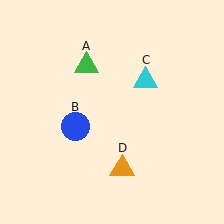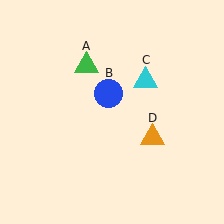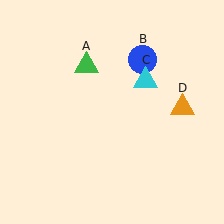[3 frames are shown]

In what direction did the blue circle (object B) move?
The blue circle (object B) moved up and to the right.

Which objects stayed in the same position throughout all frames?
Green triangle (object A) and cyan triangle (object C) remained stationary.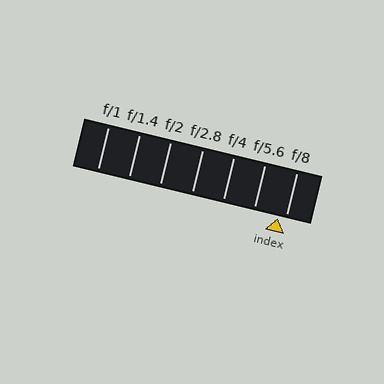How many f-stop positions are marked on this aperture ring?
There are 7 f-stop positions marked.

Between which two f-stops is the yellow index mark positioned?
The index mark is between f/5.6 and f/8.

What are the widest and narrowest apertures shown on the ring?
The widest aperture shown is f/1 and the narrowest is f/8.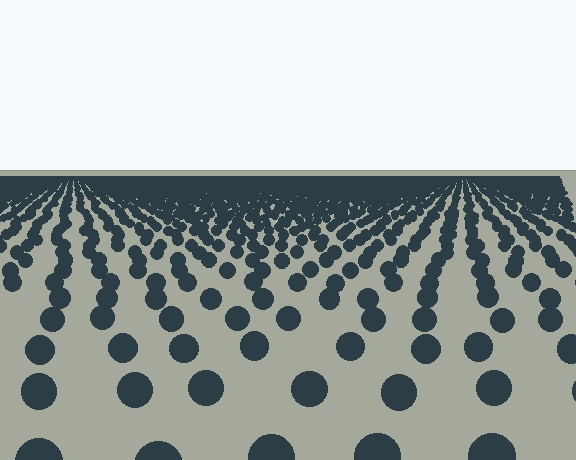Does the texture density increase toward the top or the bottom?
Density increases toward the top.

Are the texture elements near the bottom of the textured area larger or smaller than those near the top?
Larger. Near the bottom, elements are closer to the viewer and appear at a bigger on-screen size.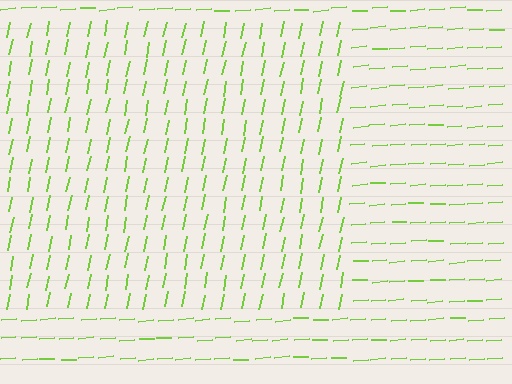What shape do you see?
I see a rectangle.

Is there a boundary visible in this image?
Yes, there is a texture boundary formed by a change in line orientation.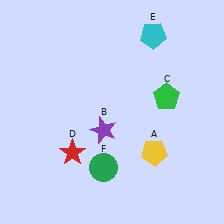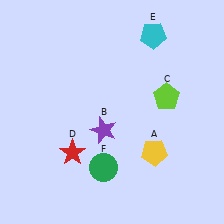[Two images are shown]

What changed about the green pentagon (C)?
In Image 1, C is green. In Image 2, it changed to lime.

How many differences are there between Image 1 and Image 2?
There is 1 difference between the two images.